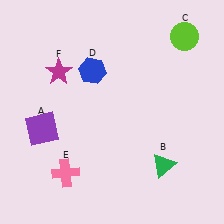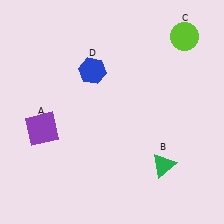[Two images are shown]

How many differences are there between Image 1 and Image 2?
There are 2 differences between the two images.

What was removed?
The magenta star (F), the pink cross (E) were removed in Image 2.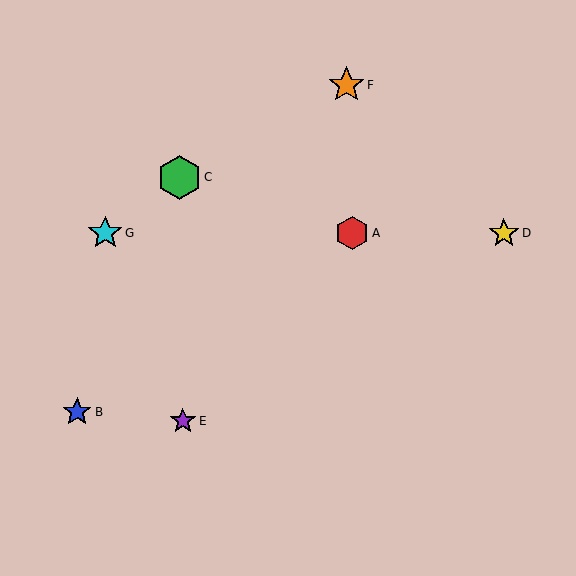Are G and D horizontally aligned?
Yes, both are at y≈233.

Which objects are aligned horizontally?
Objects A, D, G are aligned horizontally.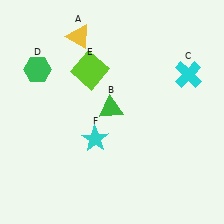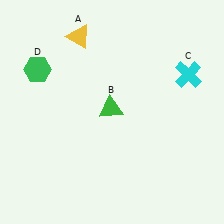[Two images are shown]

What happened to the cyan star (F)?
The cyan star (F) was removed in Image 2. It was in the bottom-left area of Image 1.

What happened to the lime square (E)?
The lime square (E) was removed in Image 2. It was in the top-left area of Image 1.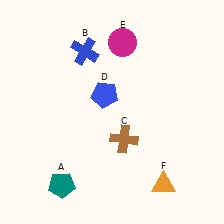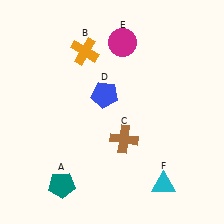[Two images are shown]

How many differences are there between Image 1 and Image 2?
There are 2 differences between the two images.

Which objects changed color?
B changed from blue to orange. F changed from orange to cyan.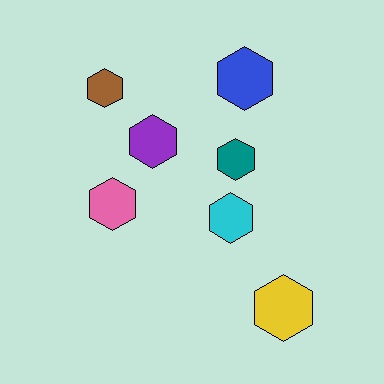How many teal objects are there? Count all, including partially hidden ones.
There is 1 teal object.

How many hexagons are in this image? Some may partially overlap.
There are 7 hexagons.